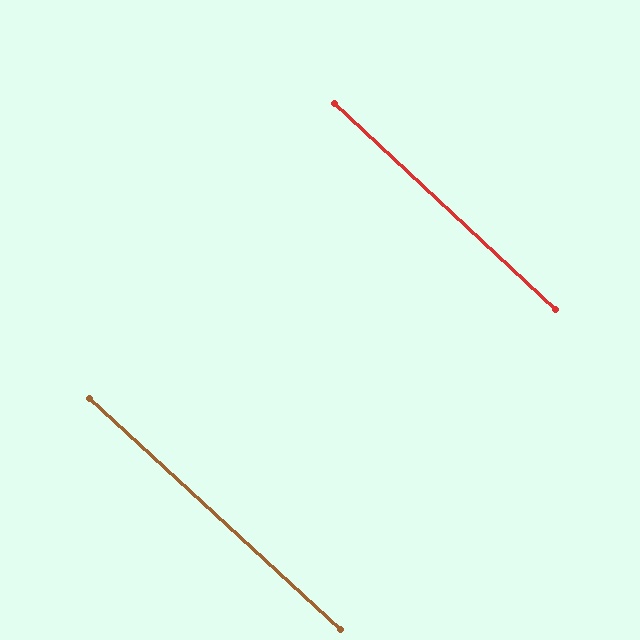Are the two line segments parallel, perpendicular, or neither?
Parallel — their directions differ by only 0.4°.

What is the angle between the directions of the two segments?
Approximately 0 degrees.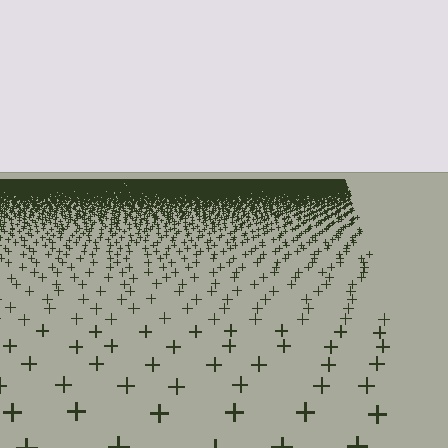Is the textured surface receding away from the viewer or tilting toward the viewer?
The surface is receding away from the viewer. Texture elements get smaller and denser toward the top.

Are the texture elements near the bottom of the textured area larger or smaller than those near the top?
Larger. Near the bottom, elements are closer to the viewer and appear at a bigger on-screen size.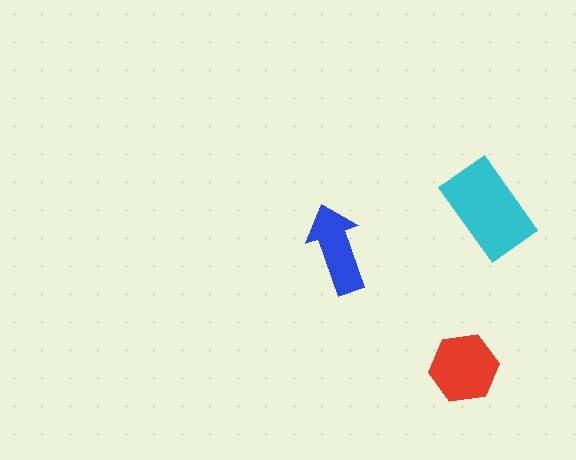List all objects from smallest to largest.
The blue arrow, the red hexagon, the cyan rectangle.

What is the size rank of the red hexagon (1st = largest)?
2nd.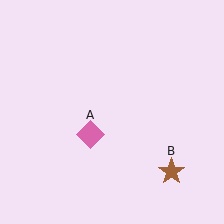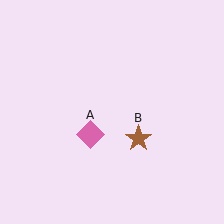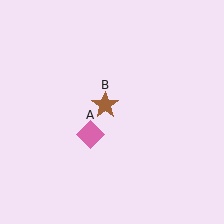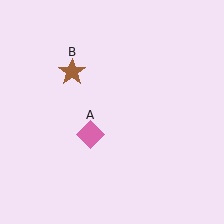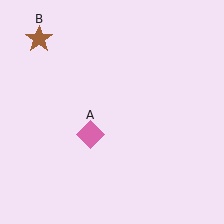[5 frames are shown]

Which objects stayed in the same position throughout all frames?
Pink diamond (object A) remained stationary.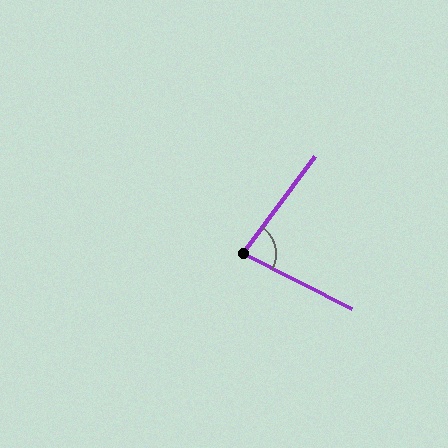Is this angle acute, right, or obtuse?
It is acute.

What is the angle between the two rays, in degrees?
Approximately 80 degrees.